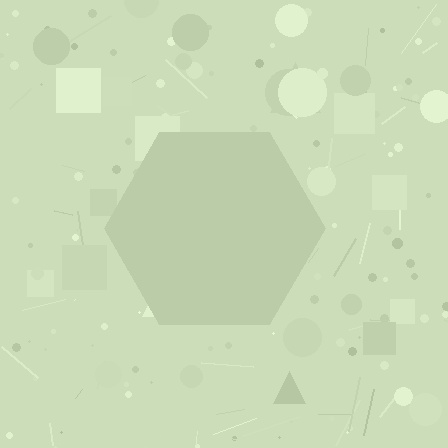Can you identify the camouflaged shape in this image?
The camouflaged shape is a hexagon.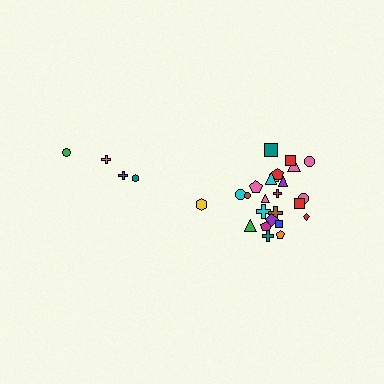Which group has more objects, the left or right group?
The right group.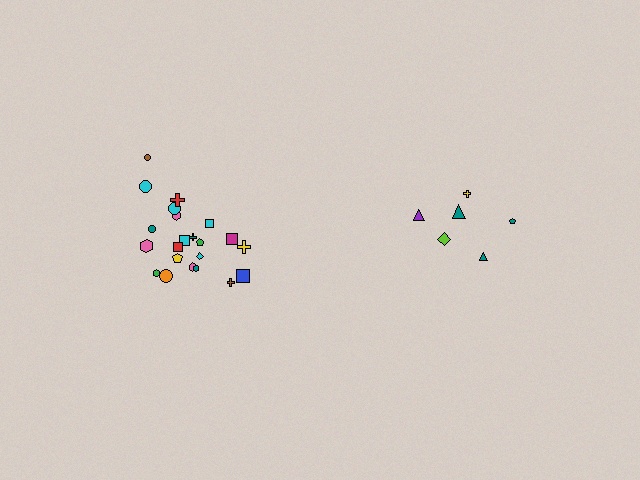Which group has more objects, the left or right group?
The left group.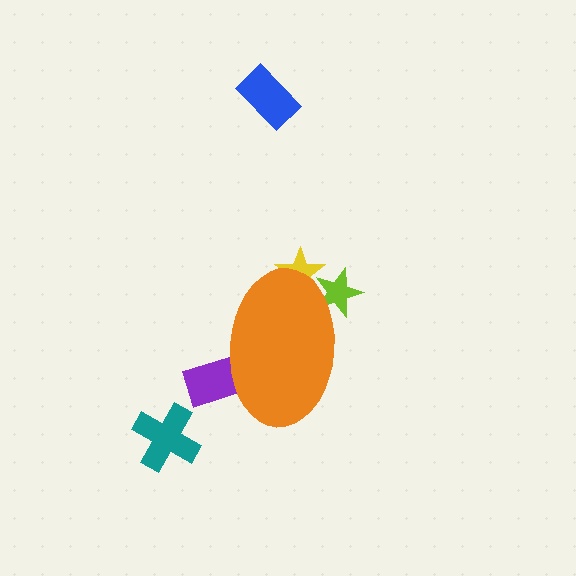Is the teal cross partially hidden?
No, the teal cross is fully visible.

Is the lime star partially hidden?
Yes, the lime star is partially hidden behind the orange ellipse.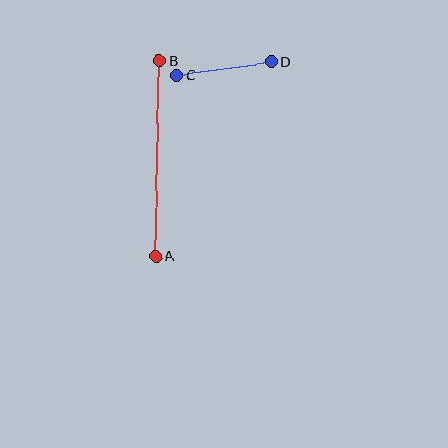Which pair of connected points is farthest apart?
Points A and B are farthest apart.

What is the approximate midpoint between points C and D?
The midpoint is at approximately (224, 69) pixels.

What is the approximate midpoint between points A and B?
The midpoint is at approximately (158, 159) pixels.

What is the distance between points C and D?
The distance is approximately 95 pixels.